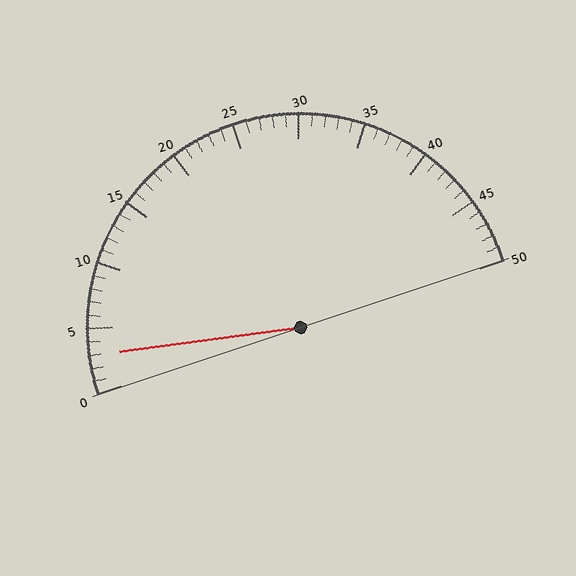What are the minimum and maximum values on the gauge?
The gauge ranges from 0 to 50.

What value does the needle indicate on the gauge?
The needle indicates approximately 3.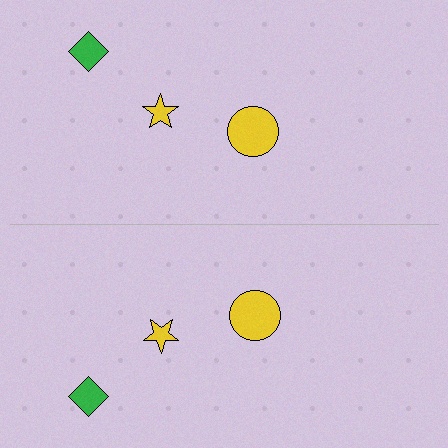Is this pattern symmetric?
Yes, this pattern has bilateral (reflection) symmetry.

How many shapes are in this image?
There are 6 shapes in this image.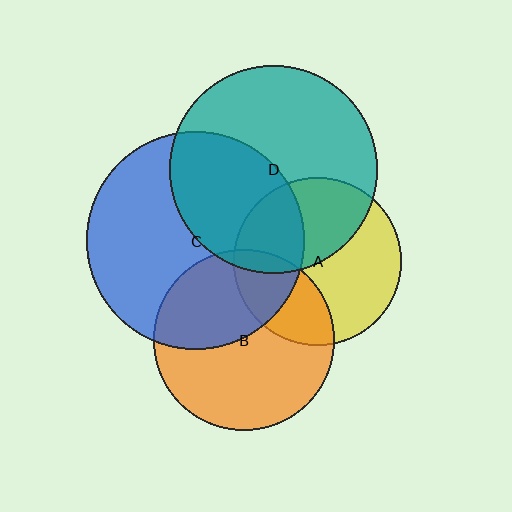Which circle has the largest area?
Circle C (blue).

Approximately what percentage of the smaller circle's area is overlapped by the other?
Approximately 40%.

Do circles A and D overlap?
Yes.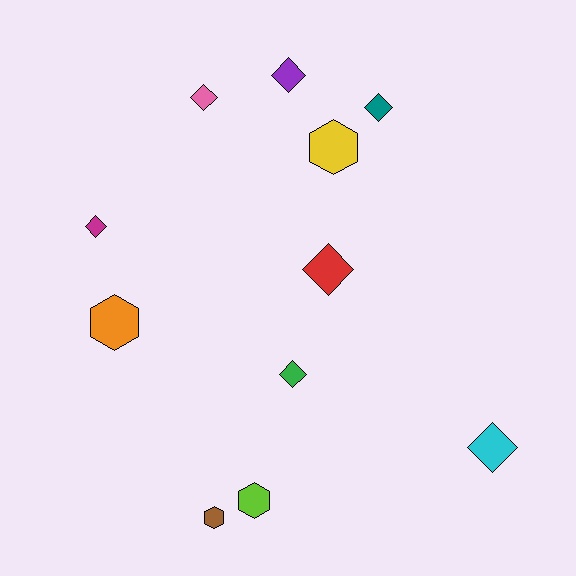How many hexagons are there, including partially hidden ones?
There are 4 hexagons.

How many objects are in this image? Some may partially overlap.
There are 11 objects.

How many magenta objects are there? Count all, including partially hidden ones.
There is 1 magenta object.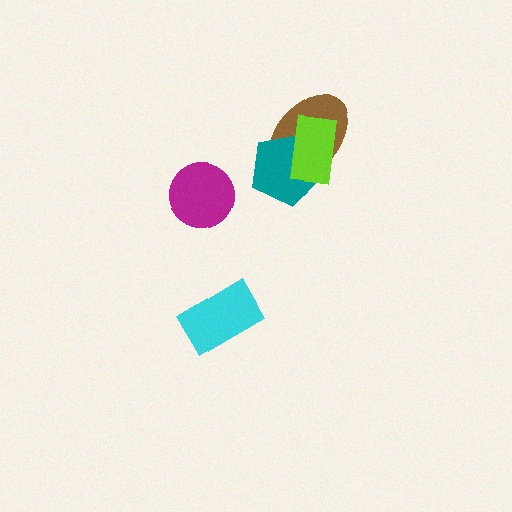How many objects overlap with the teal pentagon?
2 objects overlap with the teal pentagon.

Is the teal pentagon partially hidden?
Yes, it is partially covered by another shape.